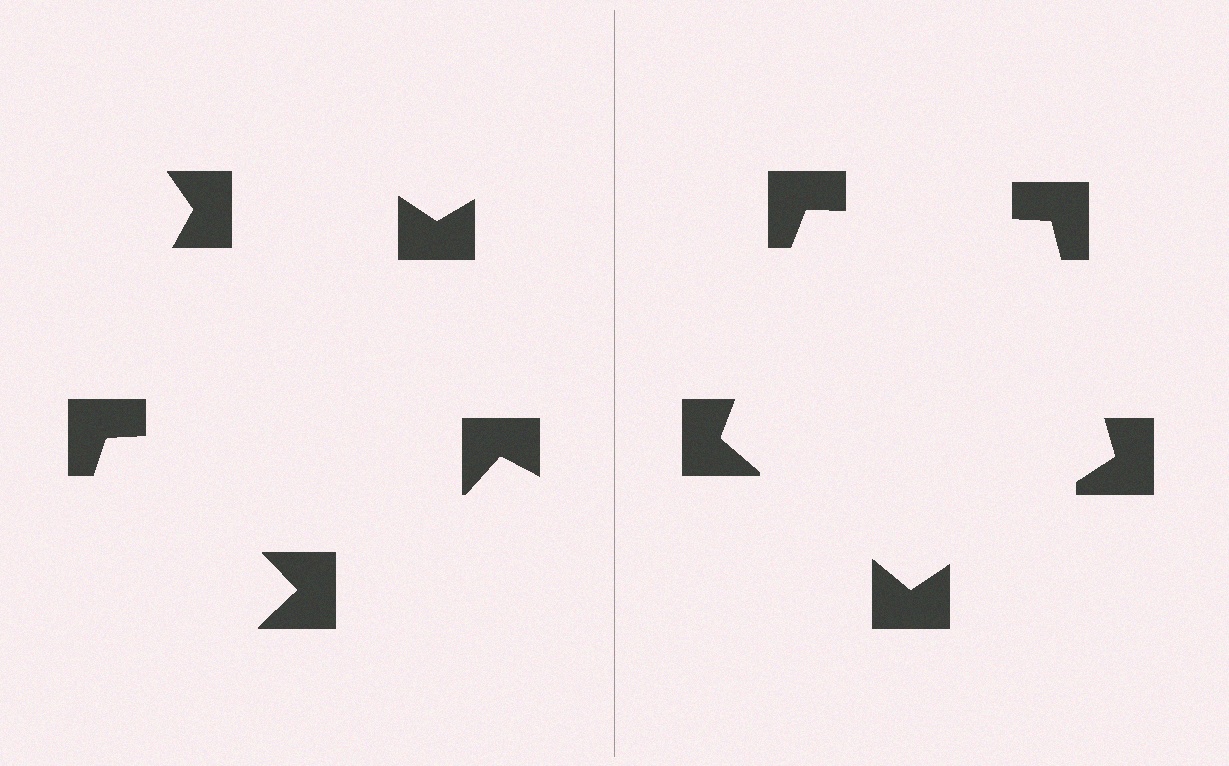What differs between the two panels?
The notched squares are positioned identically on both sides; only the wedge orientations differ. On the right they align to a pentagon; on the left they are misaligned.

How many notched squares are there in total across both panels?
10 — 5 on each side.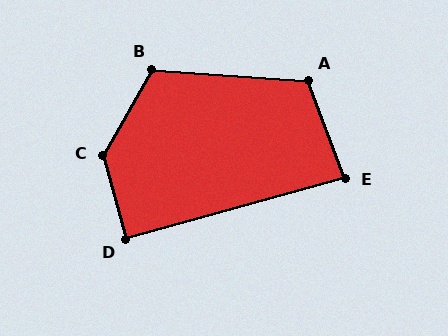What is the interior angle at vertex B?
Approximately 116 degrees (obtuse).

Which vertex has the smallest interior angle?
E, at approximately 85 degrees.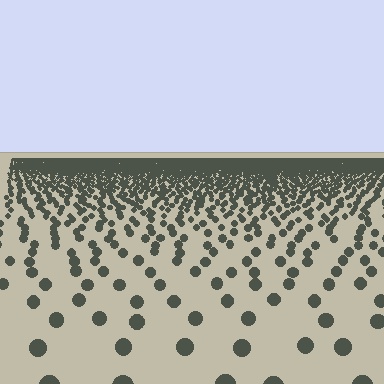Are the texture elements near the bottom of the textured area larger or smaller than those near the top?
Larger. Near the bottom, elements are closer to the viewer and appear at a bigger on-screen size.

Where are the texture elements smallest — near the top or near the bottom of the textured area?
Near the top.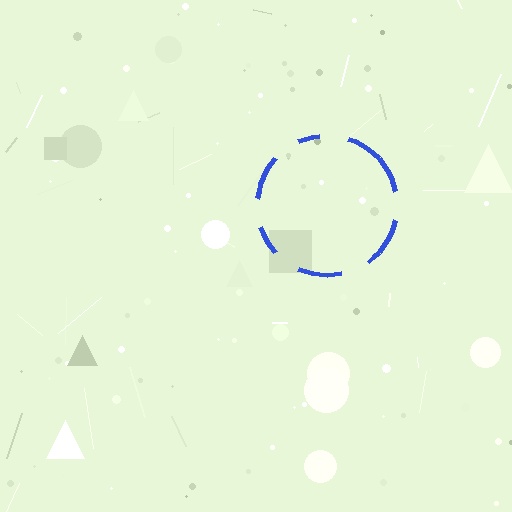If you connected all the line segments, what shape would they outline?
They would outline a circle.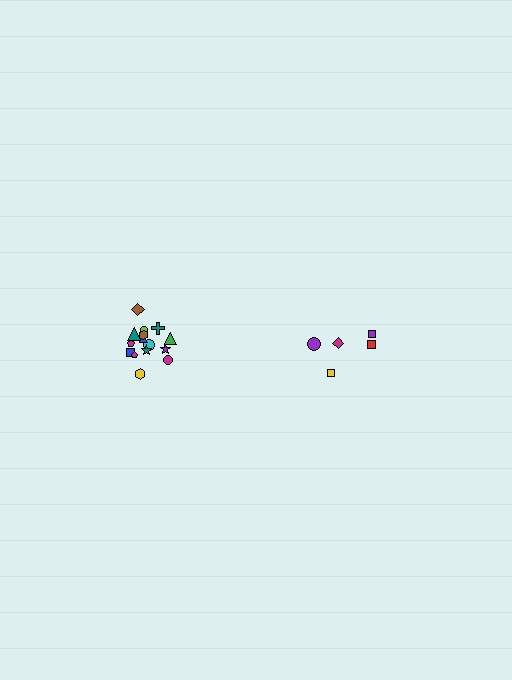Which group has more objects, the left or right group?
The left group.